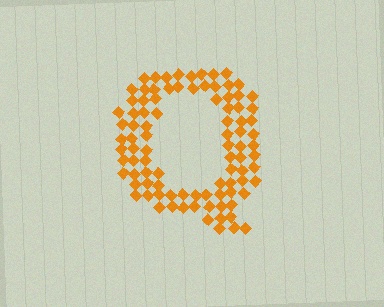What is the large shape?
The large shape is the letter Q.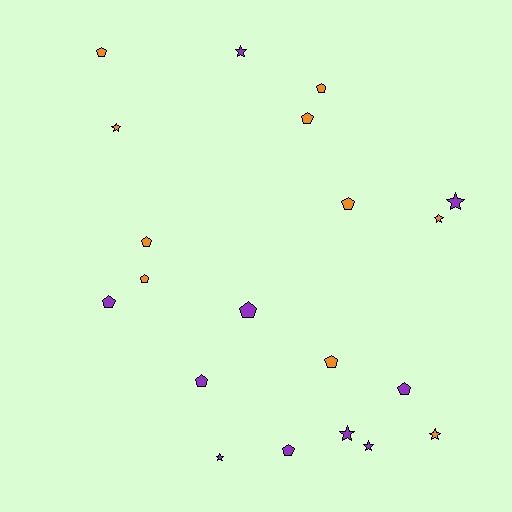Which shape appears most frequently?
Pentagon, with 12 objects.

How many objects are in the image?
There are 20 objects.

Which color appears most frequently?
Purple, with 10 objects.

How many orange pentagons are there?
There are 7 orange pentagons.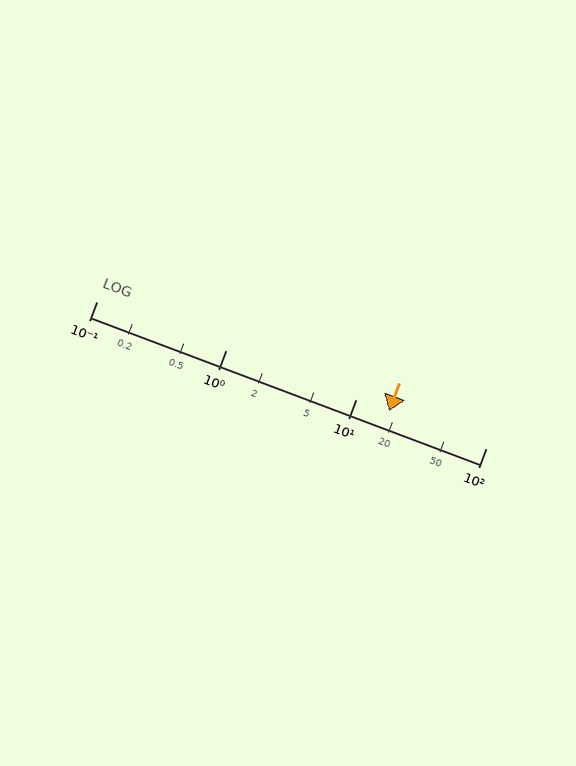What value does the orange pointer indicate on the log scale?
The pointer indicates approximately 18.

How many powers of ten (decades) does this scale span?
The scale spans 3 decades, from 0.1 to 100.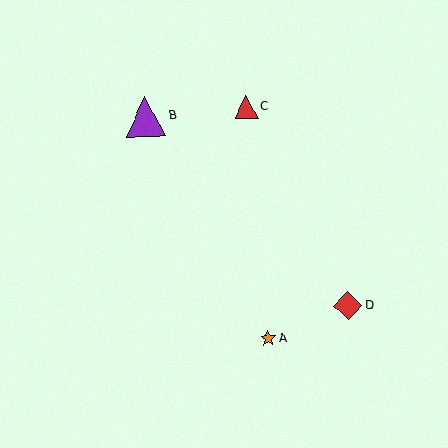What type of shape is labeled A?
Shape A is an orange star.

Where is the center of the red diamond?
The center of the red diamond is at (348, 306).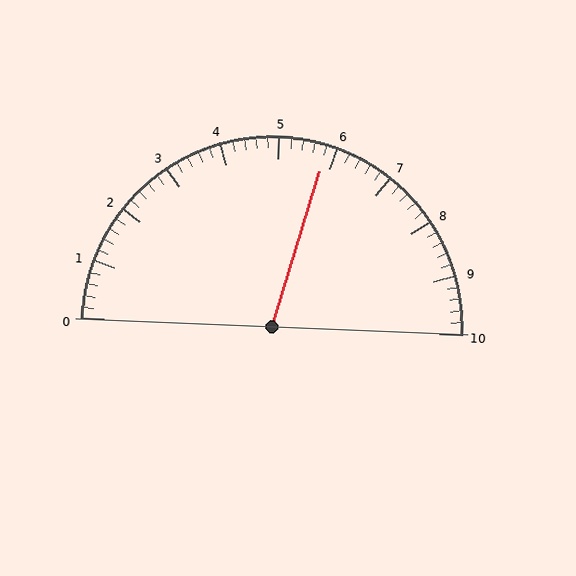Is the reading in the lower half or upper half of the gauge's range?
The reading is in the upper half of the range (0 to 10).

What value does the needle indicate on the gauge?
The needle indicates approximately 5.8.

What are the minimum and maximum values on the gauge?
The gauge ranges from 0 to 10.